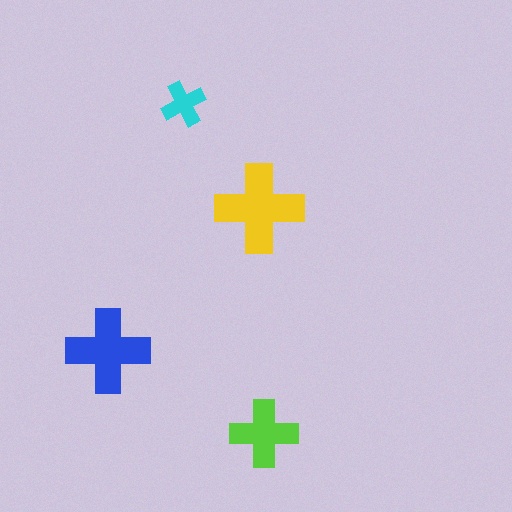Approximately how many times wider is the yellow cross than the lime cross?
About 1.5 times wider.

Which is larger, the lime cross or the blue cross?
The blue one.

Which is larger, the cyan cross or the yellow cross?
The yellow one.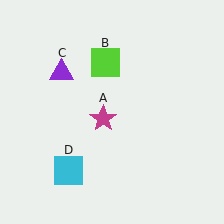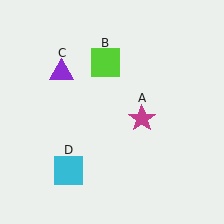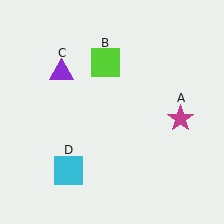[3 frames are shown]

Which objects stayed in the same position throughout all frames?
Lime square (object B) and purple triangle (object C) and cyan square (object D) remained stationary.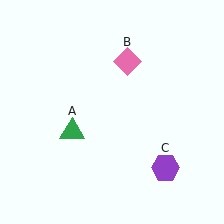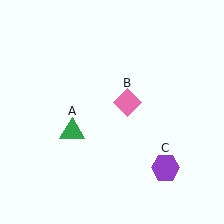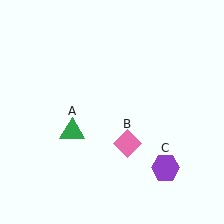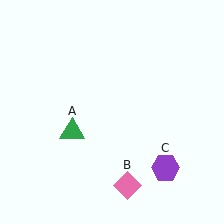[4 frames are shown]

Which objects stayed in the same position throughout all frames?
Green triangle (object A) and purple hexagon (object C) remained stationary.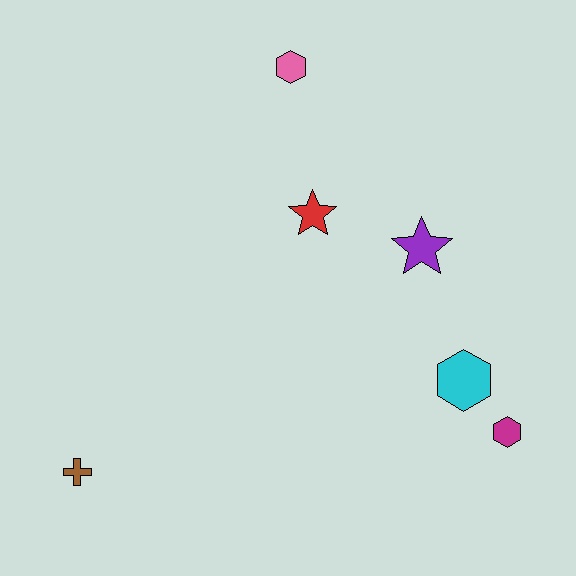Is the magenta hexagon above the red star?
No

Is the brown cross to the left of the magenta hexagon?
Yes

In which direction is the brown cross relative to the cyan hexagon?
The brown cross is to the left of the cyan hexagon.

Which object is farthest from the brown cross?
The pink hexagon is farthest from the brown cross.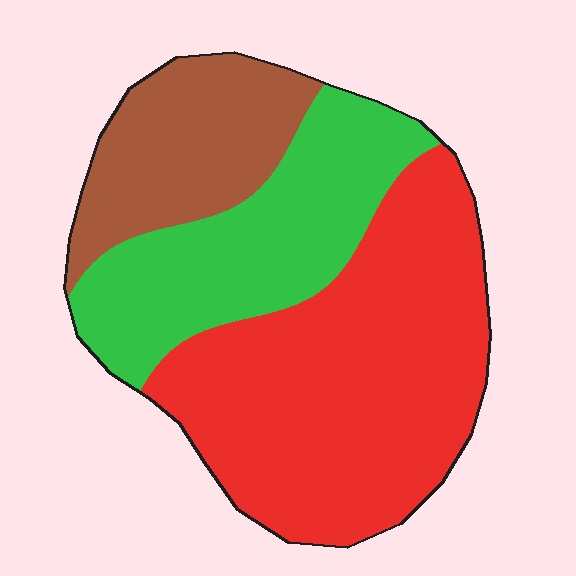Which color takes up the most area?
Red, at roughly 50%.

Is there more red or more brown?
Red.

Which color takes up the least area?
Brown, at roughly 20%.